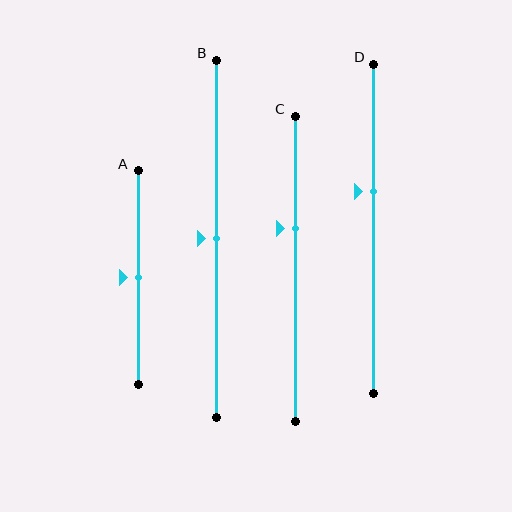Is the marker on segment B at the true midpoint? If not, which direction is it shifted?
Yes, the marker on segment B is at the true midpoint.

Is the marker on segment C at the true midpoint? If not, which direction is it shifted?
No, the marker on segment C is shifted upward by about 13% of the segment length.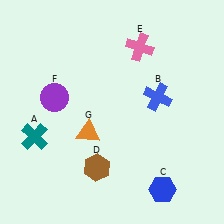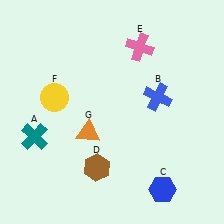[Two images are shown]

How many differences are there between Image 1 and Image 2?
There is 1 difference between the two images.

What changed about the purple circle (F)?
In Image 1, F is purple. In Image 2, it changed to yellow.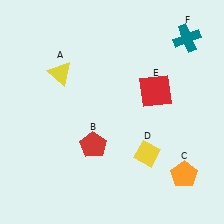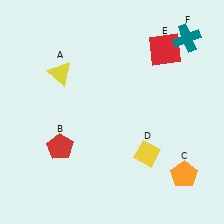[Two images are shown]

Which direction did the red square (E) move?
The red square (E) moved up.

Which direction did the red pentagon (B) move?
The red pentagon (B) moved left.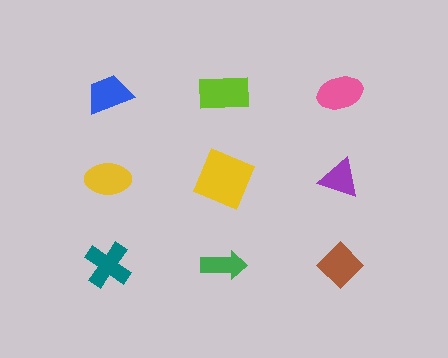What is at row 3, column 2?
A green arrow.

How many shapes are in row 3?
3 shapes.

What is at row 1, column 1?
A blue trapezoid.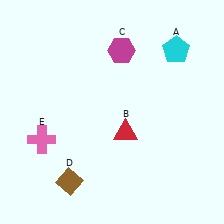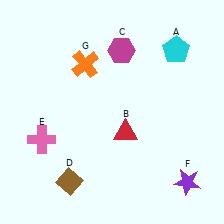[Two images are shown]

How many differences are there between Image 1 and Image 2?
There are 2 differences between the two images.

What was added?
A purple star (F), an orange cross (G) were added in Image 2.